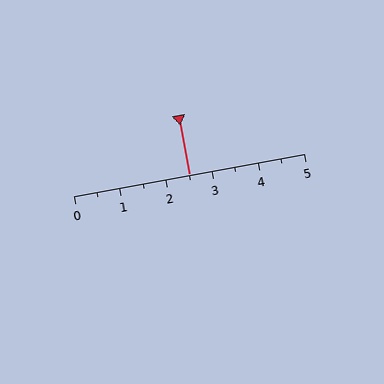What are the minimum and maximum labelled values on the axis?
The axis runs from 0 to 5.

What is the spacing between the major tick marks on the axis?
The major ticks are spaced 1 apart.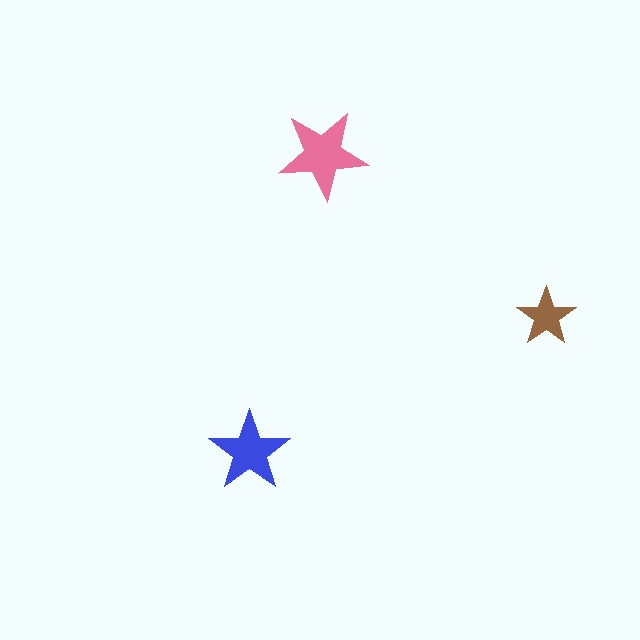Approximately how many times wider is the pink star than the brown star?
About 1.5 times wider.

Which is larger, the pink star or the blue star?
The pink one.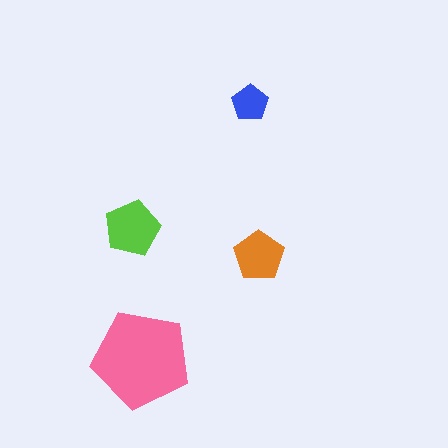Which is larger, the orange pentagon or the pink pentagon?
The pink one.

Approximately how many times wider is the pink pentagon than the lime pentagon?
About 2 times wider.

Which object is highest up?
The blue pentagon is topmost.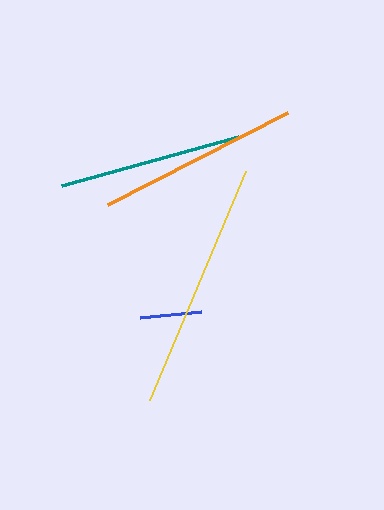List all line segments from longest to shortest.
From longest to shortest: yellow, orange, teal, blue.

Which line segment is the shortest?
The blue line is the shortest at approximately 62 pixels.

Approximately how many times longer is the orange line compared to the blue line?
The orange line is approximately 3.3 times the length of the blue line.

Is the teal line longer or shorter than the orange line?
The orange line is longer than the teal line.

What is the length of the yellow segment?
The yellow segment is approximately 248 pixels long.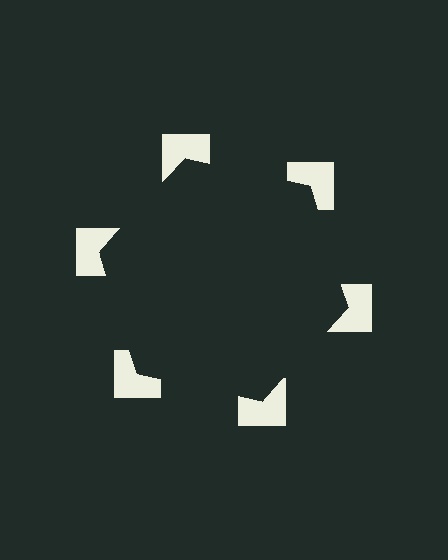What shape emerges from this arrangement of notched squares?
An illusory hexagon — its edges are inferred from the aligned wedge cuts in the notched squares, not physically drawn.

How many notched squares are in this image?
There are 6 — one at each vertex of the illusory hexagon.